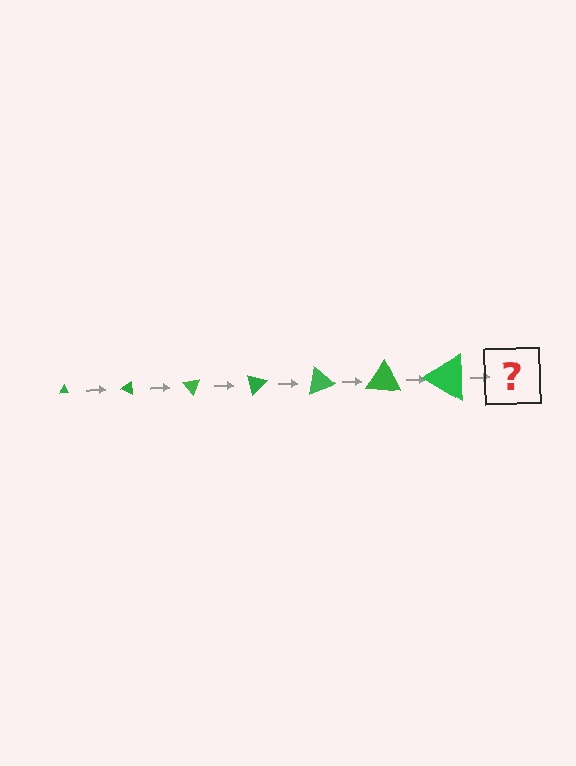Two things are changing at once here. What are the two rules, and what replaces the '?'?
The two rules are that the triangle grows larger each step and it rotates 25 degrees each step. The '?' should be a triangle, larger than the previous one and rotated 175 degrees from the start.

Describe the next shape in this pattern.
It should be a triangle, larger than the previous one and rotated 175 degrees from the start.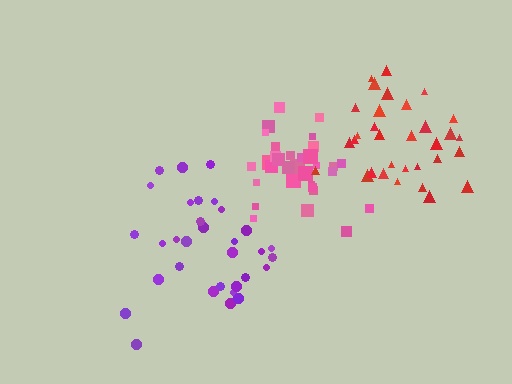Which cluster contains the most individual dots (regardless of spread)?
Pink (32).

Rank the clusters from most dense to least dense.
pink, purple, red.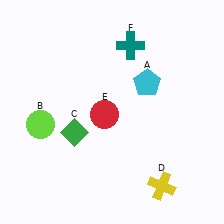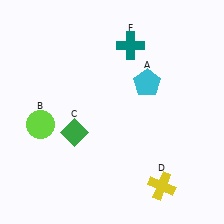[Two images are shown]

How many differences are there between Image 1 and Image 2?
There is 1 difference between the two images.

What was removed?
The red circle (E) was removed in Image 2.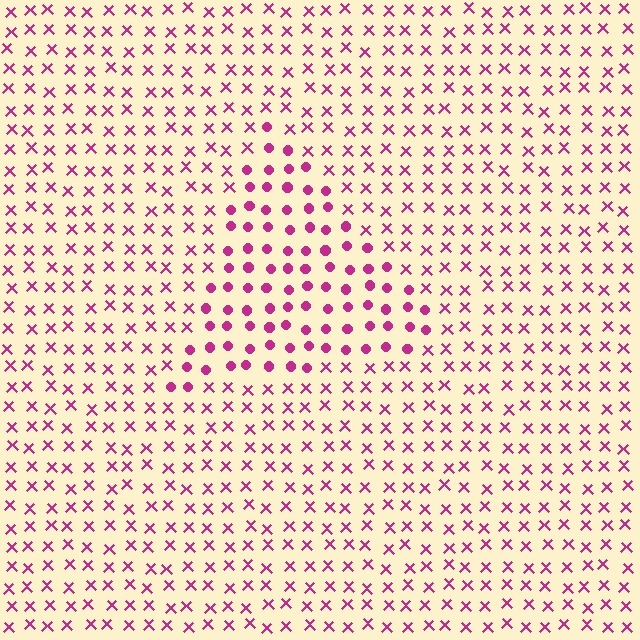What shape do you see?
I see a triangle.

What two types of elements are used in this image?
The image uses circles inside the triangle region and X marks outside it.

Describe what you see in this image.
The image is filled with small magenta elements arranged in a uniform grid. A triangle-shaped region contains circles, while the surrounding area contains X marks. The boundary is defined purely by the change in element shape.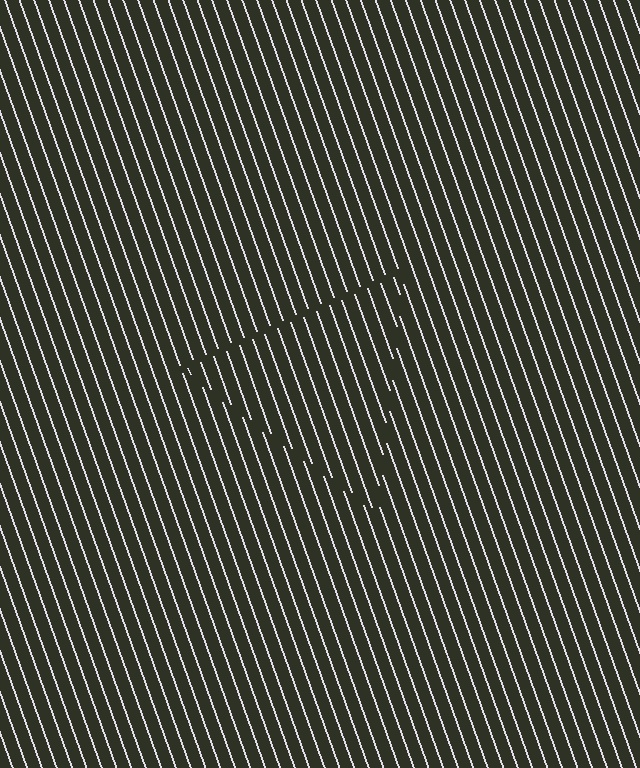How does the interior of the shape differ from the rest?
The interior of the shape contains the same grating, shifted by half a period — the contour is defined by the phase discontinuity where line-ends from the inner and outer gratings abut.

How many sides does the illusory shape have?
3 sides — the line-ends trace a triangle.